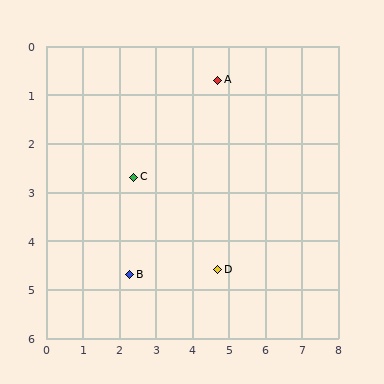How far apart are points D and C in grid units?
Points D and C are about 3.0 grid units apart.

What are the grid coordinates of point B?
Point B is at approximately (2.3, 4.7).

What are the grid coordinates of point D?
Point D is at approximately (4.7, 4.6).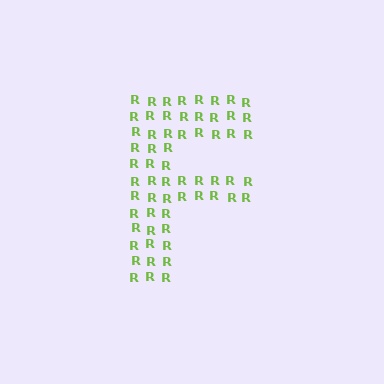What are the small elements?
The small elements are letter R's.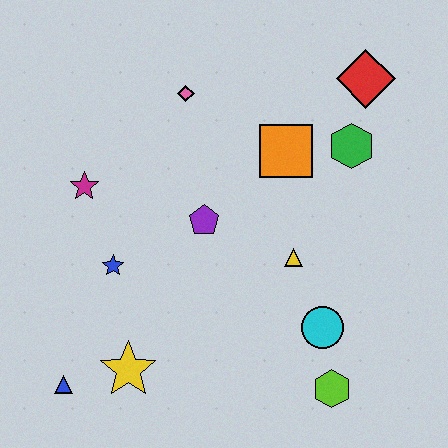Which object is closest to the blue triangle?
The yellow star is closest to the blue triangle.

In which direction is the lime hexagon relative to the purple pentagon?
The lime hexagon is below the purple pentagon.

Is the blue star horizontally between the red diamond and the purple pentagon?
No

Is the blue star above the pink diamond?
No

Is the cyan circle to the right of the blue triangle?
Yes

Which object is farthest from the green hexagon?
The blue triangle is farthest from the green hexagon.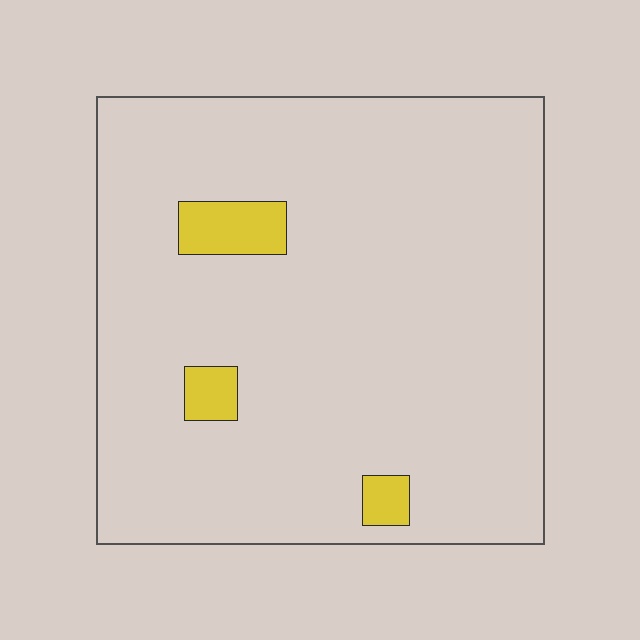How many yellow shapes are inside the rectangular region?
3.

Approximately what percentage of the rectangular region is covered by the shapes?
Approximately 5%.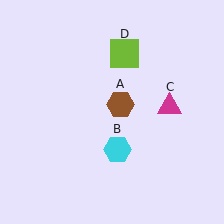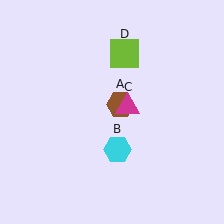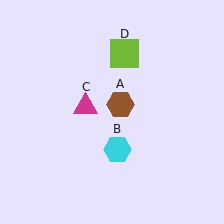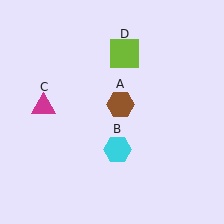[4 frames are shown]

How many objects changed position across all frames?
1 object changed position: magenta triangle (object C).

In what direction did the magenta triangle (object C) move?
The magenta triangle (object C) moved left.